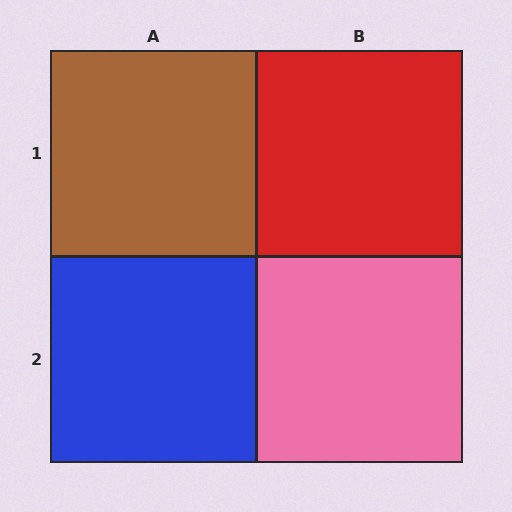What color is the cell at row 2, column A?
Blue.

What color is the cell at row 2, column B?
Pink.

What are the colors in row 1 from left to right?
Brown, red.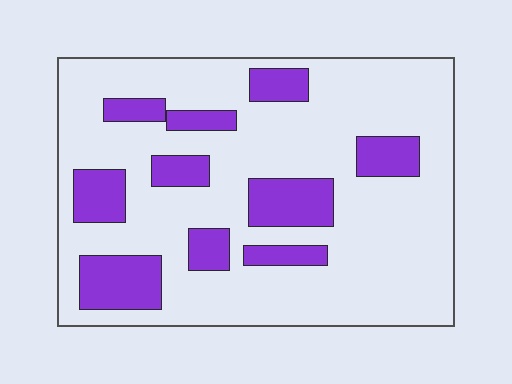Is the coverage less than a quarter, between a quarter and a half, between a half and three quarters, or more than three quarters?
Less than a quarter.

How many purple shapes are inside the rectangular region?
10.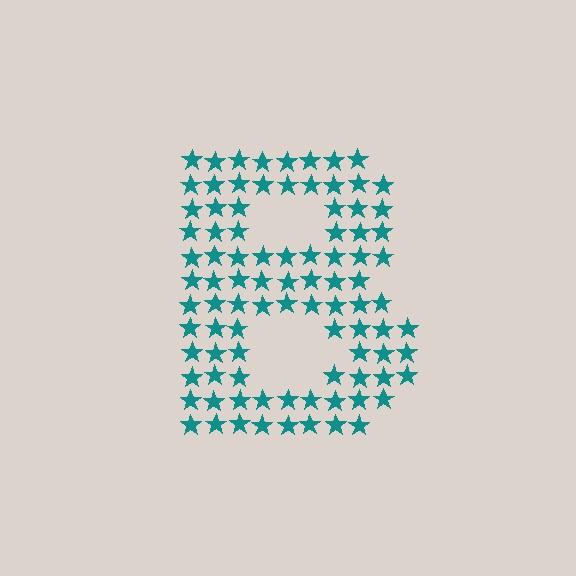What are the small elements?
The small elements are stars.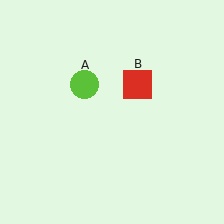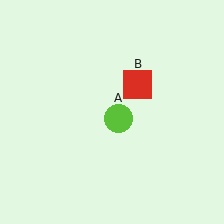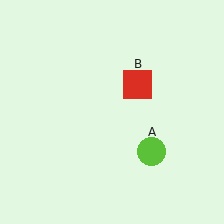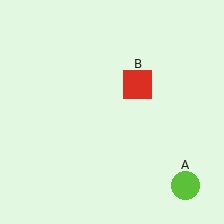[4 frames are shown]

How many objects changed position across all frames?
1 object changed position: lime circle (object A).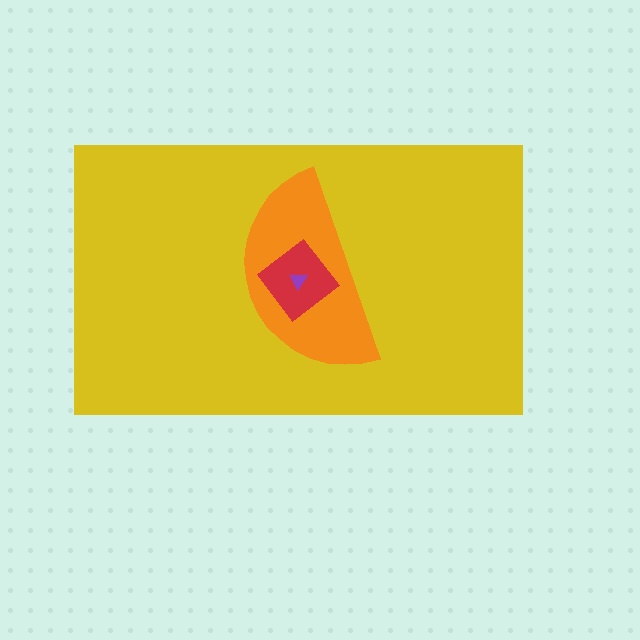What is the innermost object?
The purple triangle.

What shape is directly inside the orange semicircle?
The red diamond.